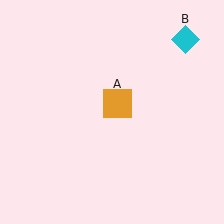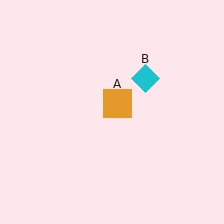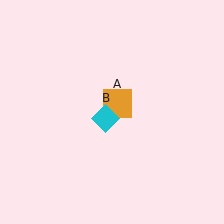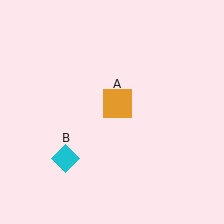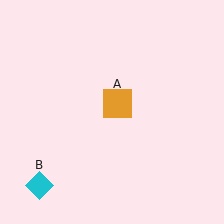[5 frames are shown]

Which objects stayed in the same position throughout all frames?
Orange square (object A) remained stationary.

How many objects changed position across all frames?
1 object changed position: cyan diamond (object B).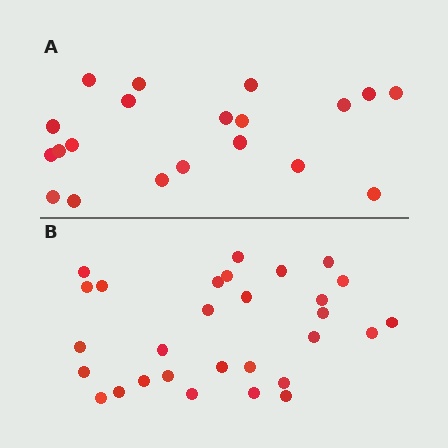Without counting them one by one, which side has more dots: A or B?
Region B (the bottom region) has more dots.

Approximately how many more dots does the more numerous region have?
Region B has roughly 8 or so more dots than region A.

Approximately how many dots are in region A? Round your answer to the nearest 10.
About 20 dots.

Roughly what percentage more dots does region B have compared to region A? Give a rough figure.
About 45% more.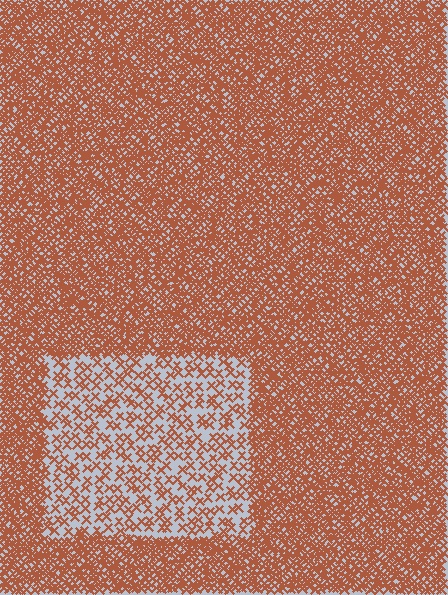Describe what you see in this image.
The image contains small brown elements arranged at two different densities. A rectangle-shaped region is visible where the elements are less densely packed than the surrounding area.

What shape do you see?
I see a rectangle.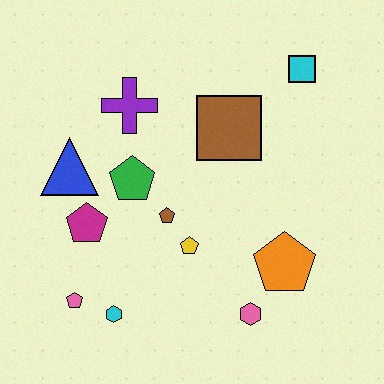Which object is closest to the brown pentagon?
The yellow pentagon is closest to the brown pentagon.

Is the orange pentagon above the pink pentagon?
Yes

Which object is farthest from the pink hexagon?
The cyan square is farthest from the pink hexagon.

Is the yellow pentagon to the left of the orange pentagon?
Yes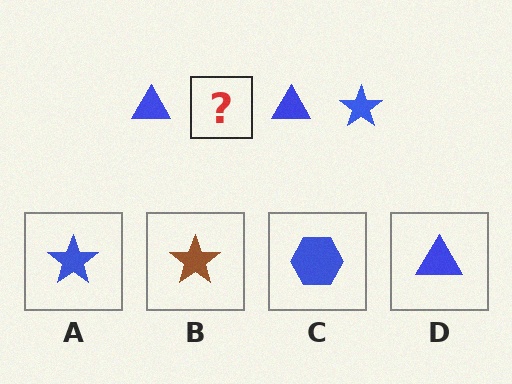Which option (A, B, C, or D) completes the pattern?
A.